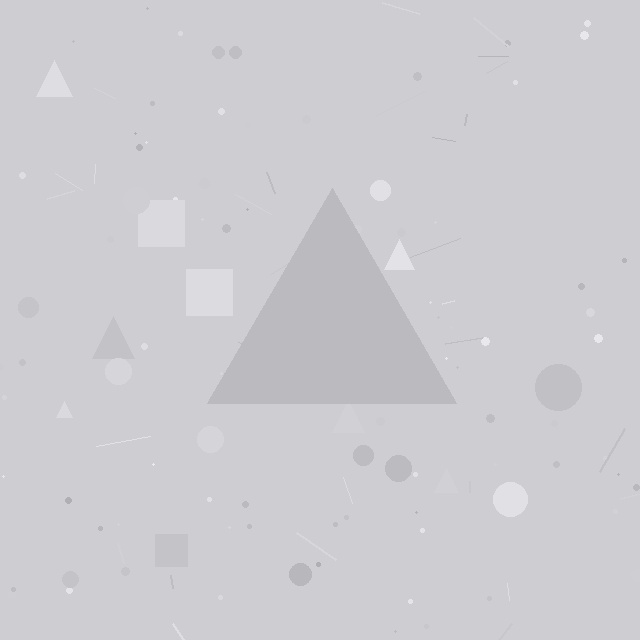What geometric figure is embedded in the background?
A triangle is embedded in the background.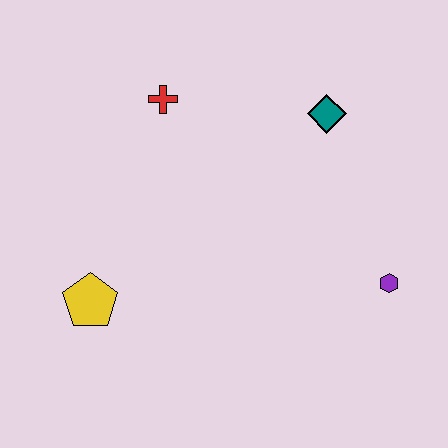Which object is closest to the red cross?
The teal diamond is closest to the red cross.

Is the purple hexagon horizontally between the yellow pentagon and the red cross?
No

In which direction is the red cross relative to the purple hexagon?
The red cross is to the left of the purple hexagon.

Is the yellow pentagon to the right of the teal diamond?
No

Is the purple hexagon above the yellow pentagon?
Yes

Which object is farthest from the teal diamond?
The yellow pentagon is farthest from the teal diamond.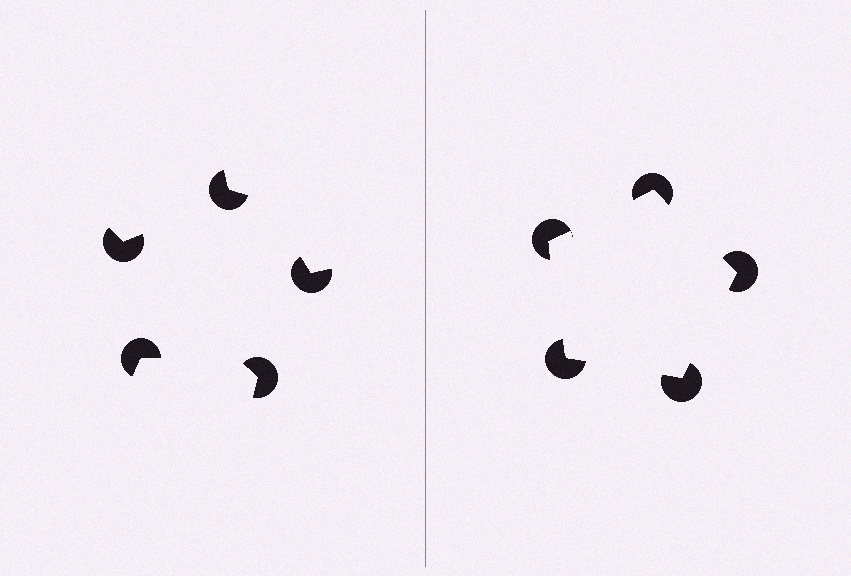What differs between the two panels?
The pac-man discs are positioned identically on both sides; only the wedge orientations differ. On the right they align to a pentagon; on the left they are misaligned.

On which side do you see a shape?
An illusory pentagon appears on the right side. On the left side the wedge cuts are rotated, so no coherent shape forms.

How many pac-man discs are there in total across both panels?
10 — 5 on each side.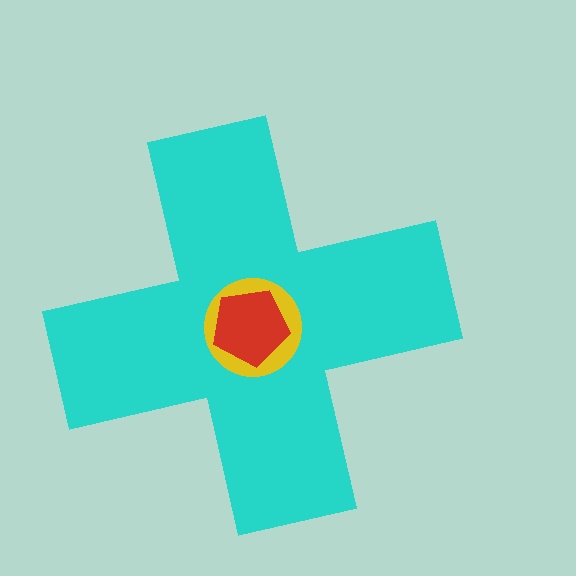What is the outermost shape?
The cyan cross.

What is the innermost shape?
The red pentagon.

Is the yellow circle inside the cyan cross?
Yes.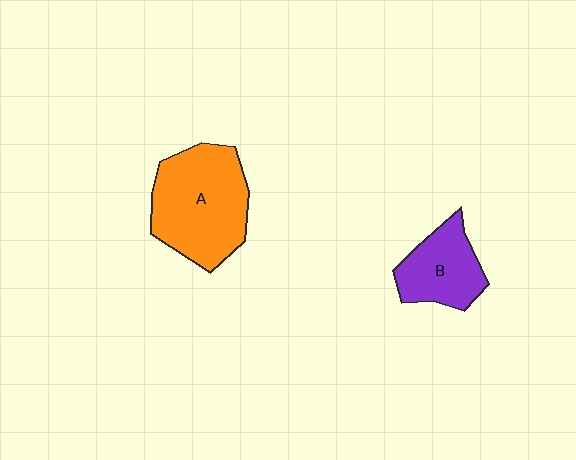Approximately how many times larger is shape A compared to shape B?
Approximately 1.7 times.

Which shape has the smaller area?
Shape B (purple).